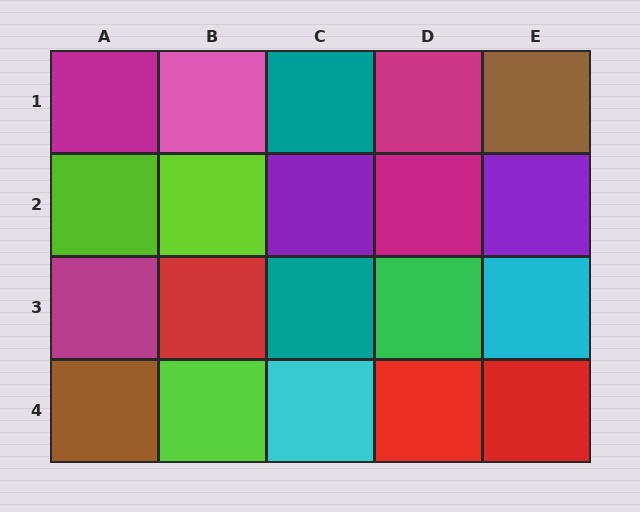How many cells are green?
1 cell is green.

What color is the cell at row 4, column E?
Red.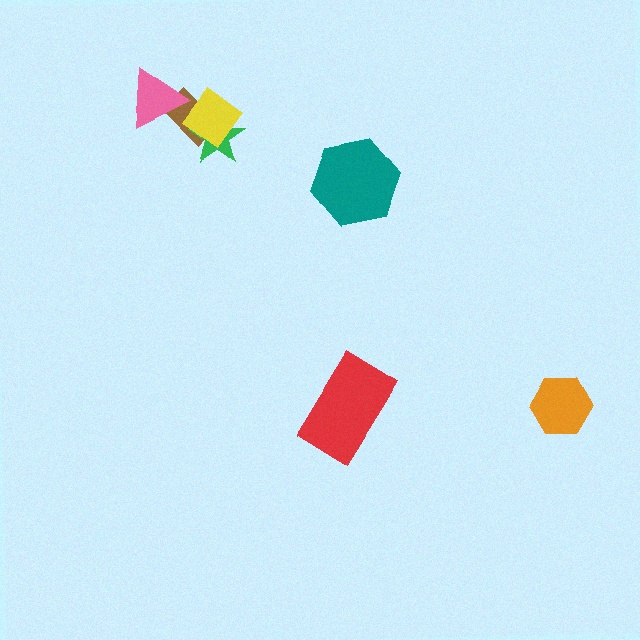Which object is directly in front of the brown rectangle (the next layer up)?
The pink triangle is directly in front of the brown rectangle.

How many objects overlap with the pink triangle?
1 object overlaps with the pink triangle.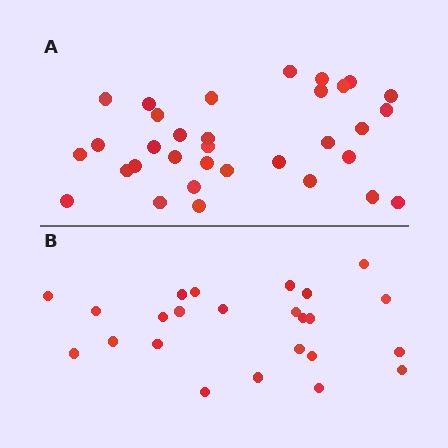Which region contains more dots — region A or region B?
Region A (the top region) has more dots.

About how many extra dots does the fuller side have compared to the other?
Region A has roughly 8 or so more dots than region B.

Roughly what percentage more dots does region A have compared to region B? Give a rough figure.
About 40% more.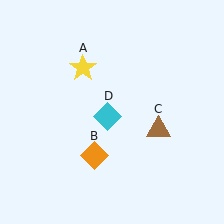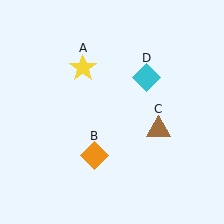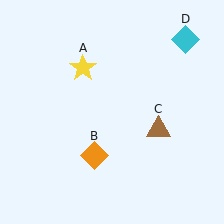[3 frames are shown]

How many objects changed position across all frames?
1 object changed position: cyan diamond (object D).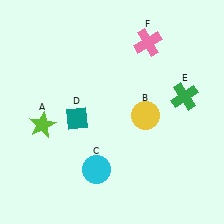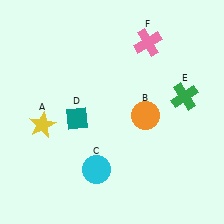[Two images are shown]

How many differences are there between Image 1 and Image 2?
There are 2 differences between the two images.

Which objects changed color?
A changed from lime to yellow. B changed from yellow to orange.